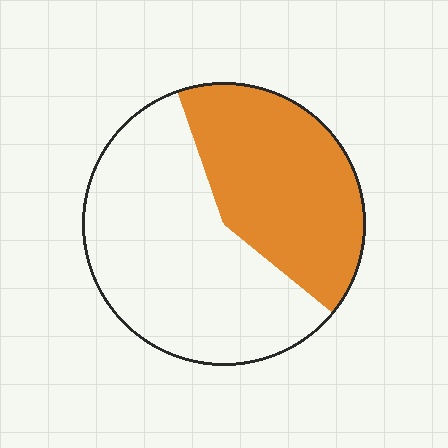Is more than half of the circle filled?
No.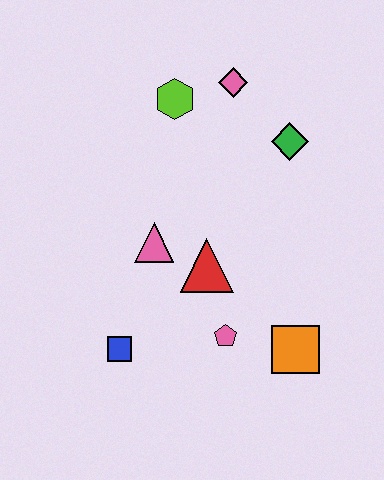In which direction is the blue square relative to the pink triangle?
The blue square is below the pink triangle.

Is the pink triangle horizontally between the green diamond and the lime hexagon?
No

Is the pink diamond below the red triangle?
No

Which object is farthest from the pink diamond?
The blue square is farthest from the pink diamond.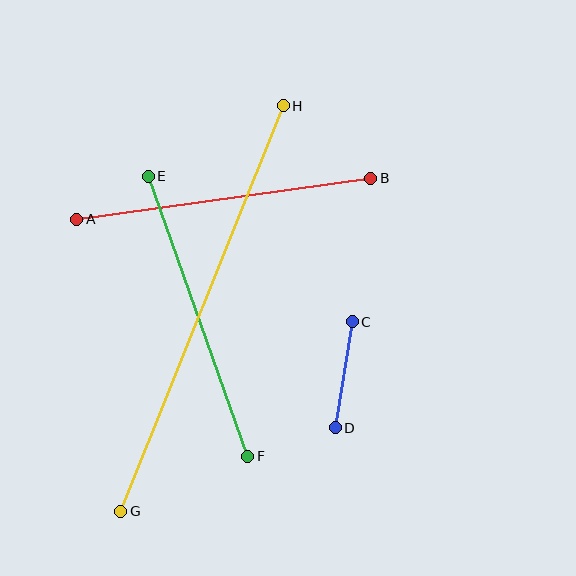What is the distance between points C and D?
The distance is approximately 108 pixels.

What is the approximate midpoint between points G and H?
The midpoint is at approximately (202, 309) pixels.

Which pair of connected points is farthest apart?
Points G and H are farthest apart.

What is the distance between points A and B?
The distance is approximately 297 pixels.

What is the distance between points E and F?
The distance is approximately 297 pixels.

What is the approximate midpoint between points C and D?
The midpoint is at approximately (344, 375) pixels.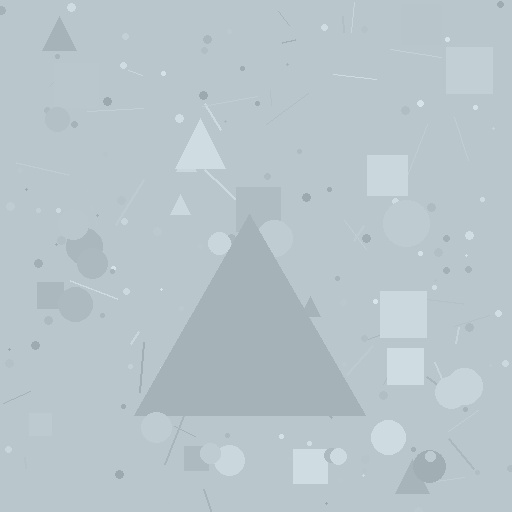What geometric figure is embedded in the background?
A triangle is embedded in the background.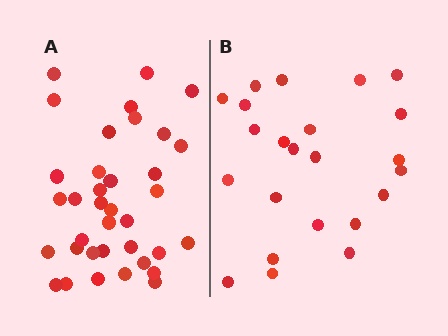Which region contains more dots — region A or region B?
Region A (the left region) has more dots.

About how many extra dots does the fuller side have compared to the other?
Region A has approximately 15 more dots than region B.